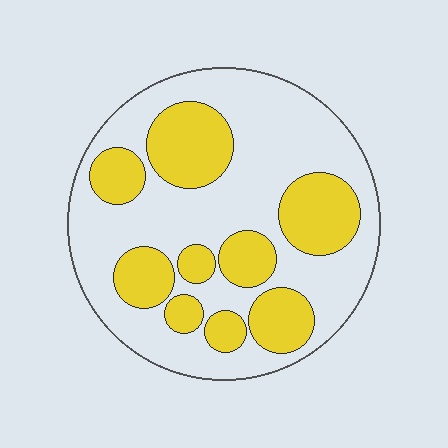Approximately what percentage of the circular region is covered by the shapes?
Approximately 35%.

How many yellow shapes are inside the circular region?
9.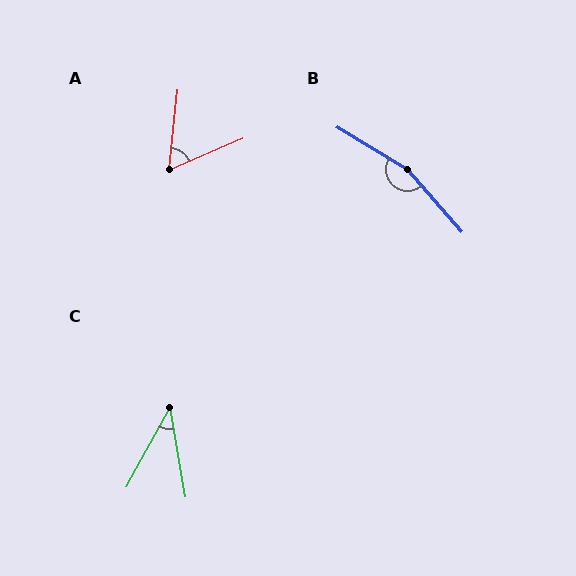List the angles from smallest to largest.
C (39°), A (61°), B (162°).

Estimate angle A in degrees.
Approximately 61 degrees.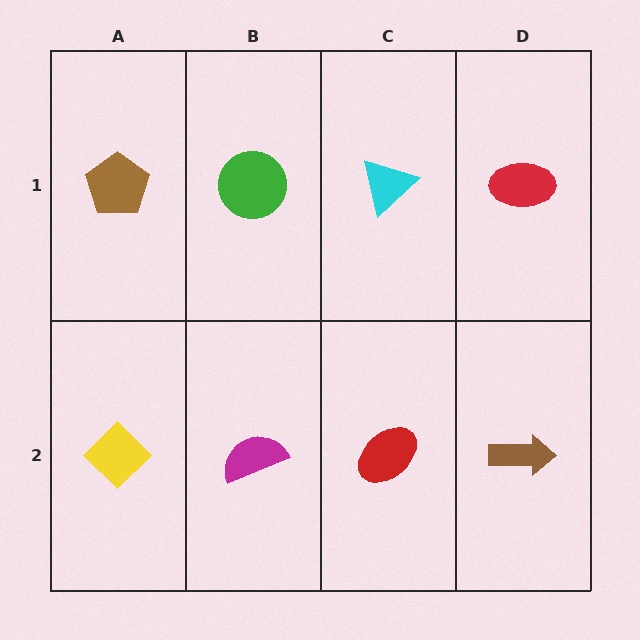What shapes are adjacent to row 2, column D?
A red ellipse (row 1, column D), a red ellipse (row 2, column C).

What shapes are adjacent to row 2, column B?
A green circle (row 1, column B), a yellow diamond (row 2, column A), a red ellipse (row 2, column C).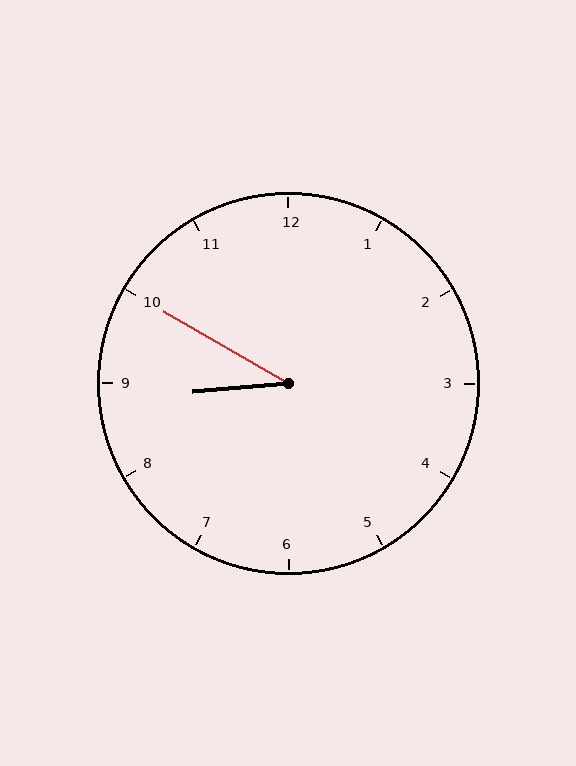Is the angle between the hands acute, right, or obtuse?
It is acute.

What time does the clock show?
8:50.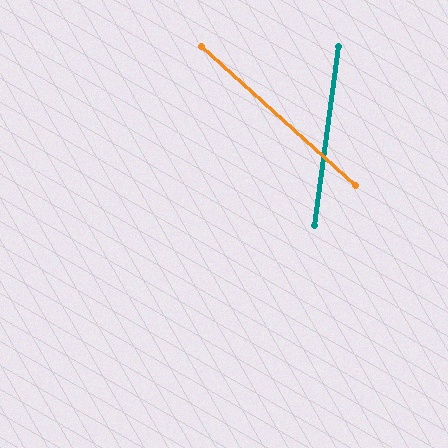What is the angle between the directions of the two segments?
Approximately 56 degrees.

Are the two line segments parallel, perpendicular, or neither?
Neither parallel nor perpendicular — they differ by about 56°.